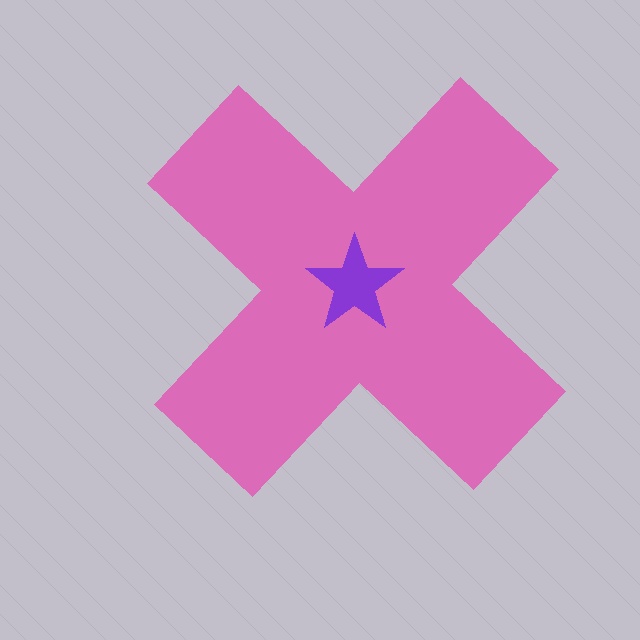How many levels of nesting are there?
2.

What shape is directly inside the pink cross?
The purple star.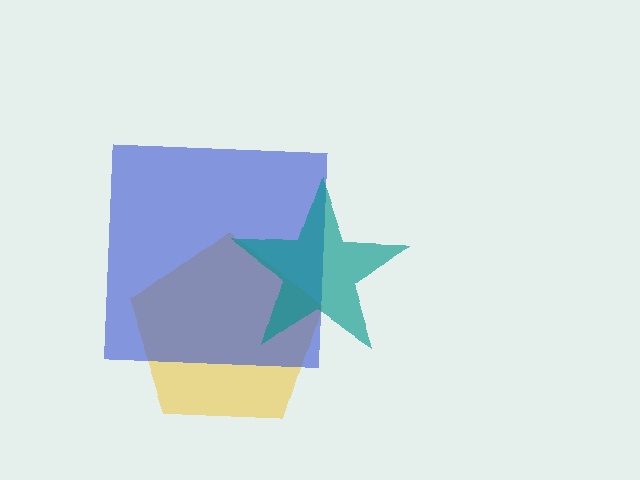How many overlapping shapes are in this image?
There are 3 overlapping shapes in the image.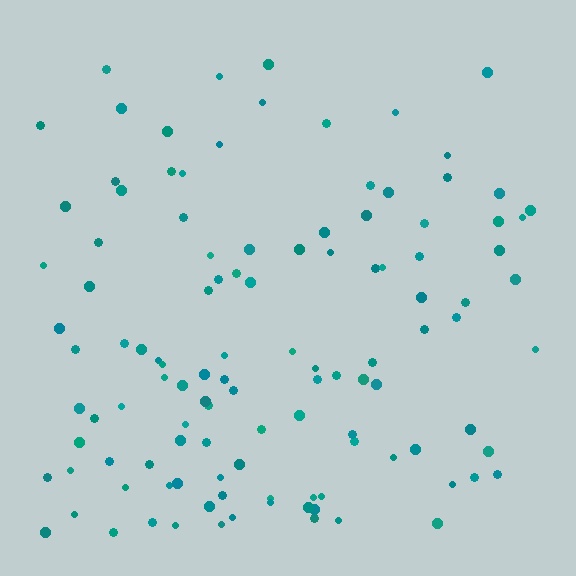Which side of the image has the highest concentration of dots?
The bottom.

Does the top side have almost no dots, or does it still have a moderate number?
Still a moderate number, just noticeably fewer than the bottom.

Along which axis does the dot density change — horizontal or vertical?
Vertical.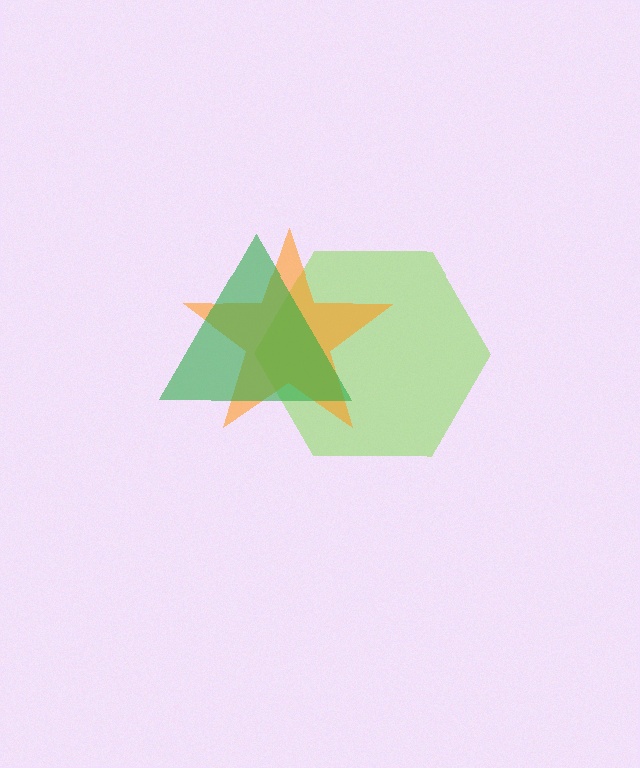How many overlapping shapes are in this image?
There are 3 overlapping shapes in the image.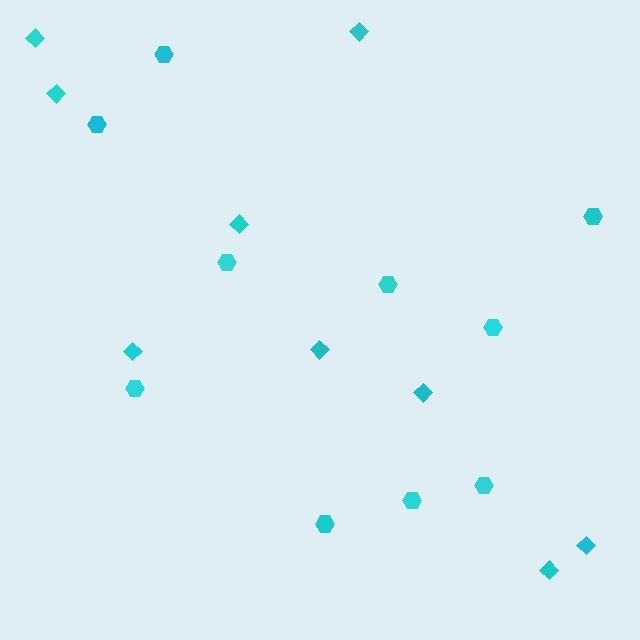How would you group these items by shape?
There are 2 groups: one group of diamonds (9) and one group of hexagons (10).